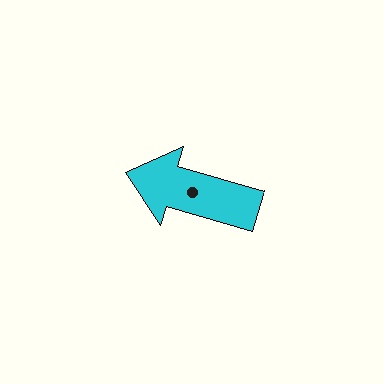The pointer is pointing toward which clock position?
Roughly 10 o'clock.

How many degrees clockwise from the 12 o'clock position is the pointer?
Approximately 286 degrees.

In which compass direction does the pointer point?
West.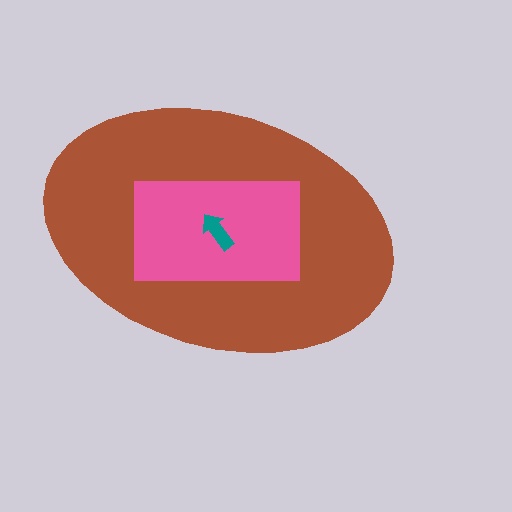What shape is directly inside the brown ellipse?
The pink rectangle.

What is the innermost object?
The teal arrow.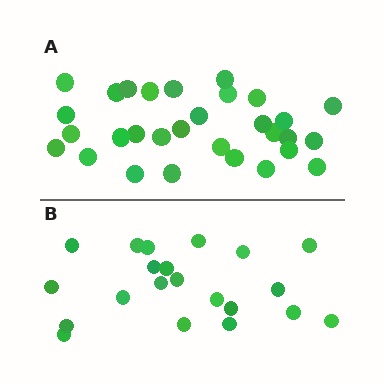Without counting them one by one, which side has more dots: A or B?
Region A (the top region) has more dots.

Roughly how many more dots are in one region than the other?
Region A has roughly 8 or so more dots than region B.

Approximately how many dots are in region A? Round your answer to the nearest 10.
About 30 dots.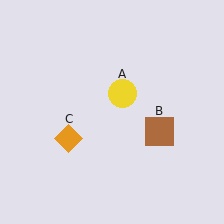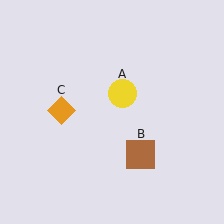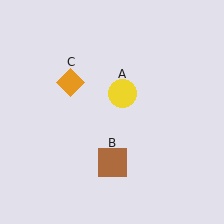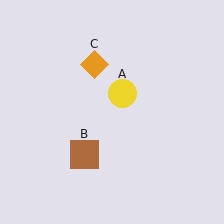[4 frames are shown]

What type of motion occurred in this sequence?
The brown square (object B), orange diamond (object C) rotated clockwise around the center of the scene.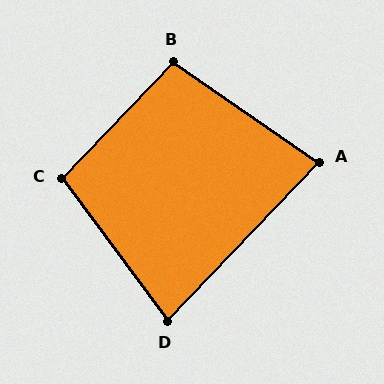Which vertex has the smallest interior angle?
D, at approximately 81 degrees.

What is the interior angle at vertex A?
Approximately 81 degrees (acute).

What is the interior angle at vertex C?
Approximately 99 degrees (obtuse).